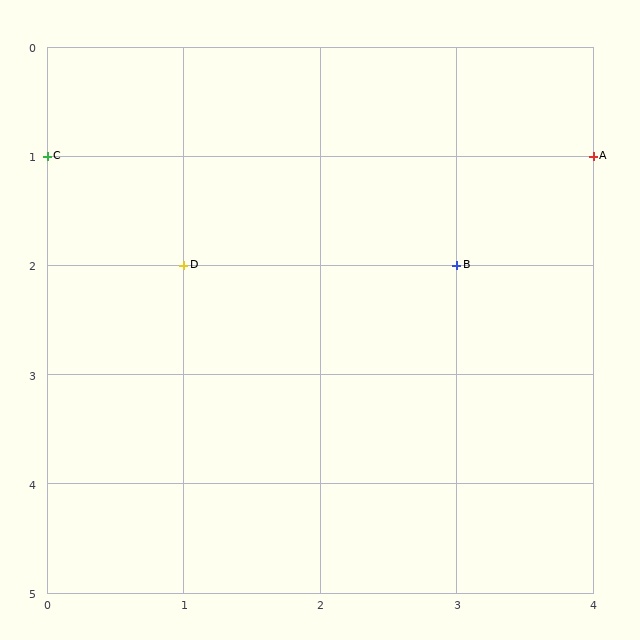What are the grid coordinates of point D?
Point D is at grid coordinates (1, 2).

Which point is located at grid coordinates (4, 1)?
Point A is at (4, 1).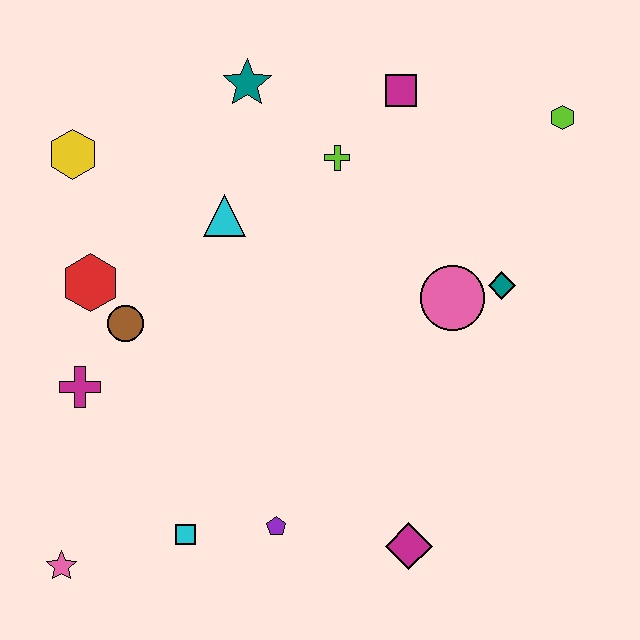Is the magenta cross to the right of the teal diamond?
No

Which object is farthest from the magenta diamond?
The yellow hexagon is farthest from the magenta diamond.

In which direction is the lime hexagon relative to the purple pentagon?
The lime hexagon is above the purple pentagon.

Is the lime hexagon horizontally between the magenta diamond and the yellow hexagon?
No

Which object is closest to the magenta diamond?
The purple pentagon is closest to the magenta diamond.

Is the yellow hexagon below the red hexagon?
No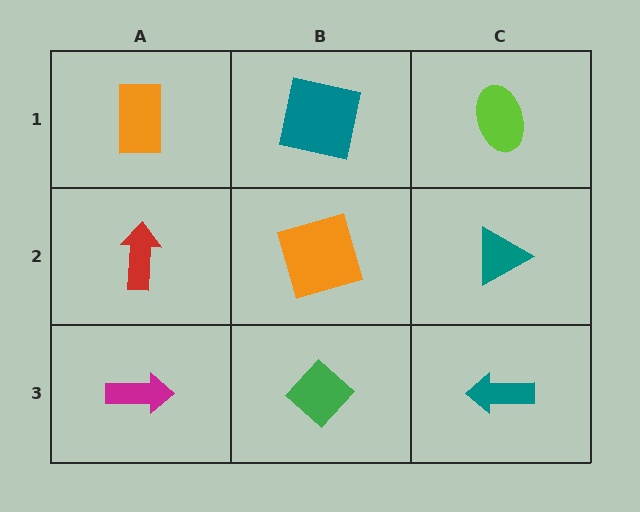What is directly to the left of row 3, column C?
A green diamond.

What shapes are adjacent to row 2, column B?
A teal square (row 1, column B), a green diamond (row 3, column B), a red arrow (row 2, column A), a teal triangle (row 2, column C).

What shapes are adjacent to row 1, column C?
A teal triangle (row 2, column C), a teal square (row 1, column B).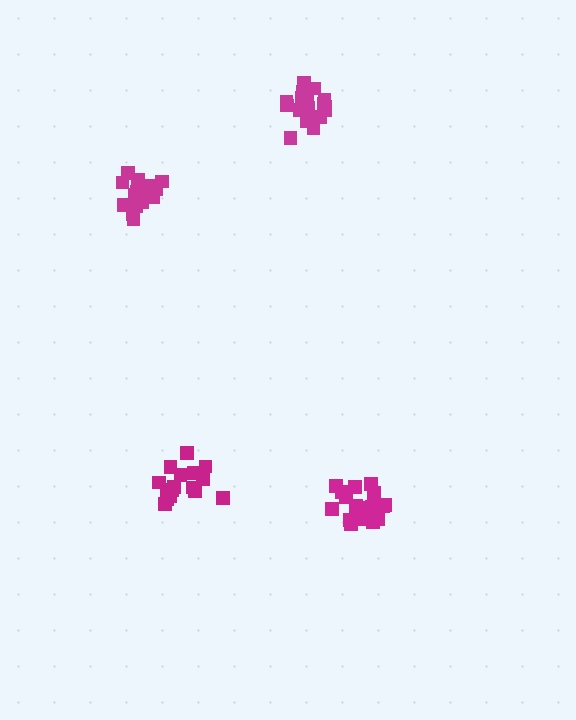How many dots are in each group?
Group 1: 19 dots, Group 2: 16 dots, Group 3: 18 dots, Group 4: 20 dots (73 total).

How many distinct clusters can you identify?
There are 4 distinct clusters.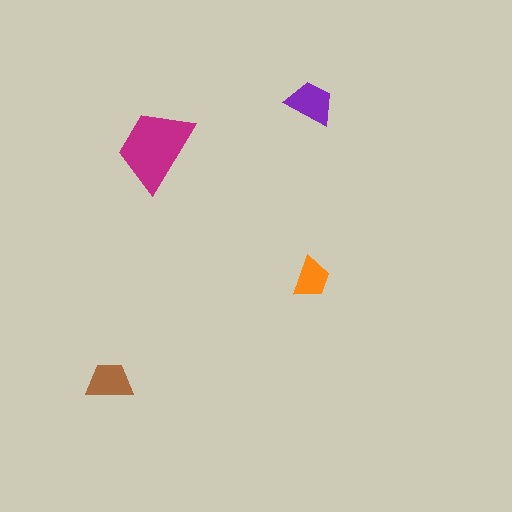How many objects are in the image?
There are 4 objects in the image.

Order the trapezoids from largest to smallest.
the magenta one, the purple one, the brown one, the orange one.